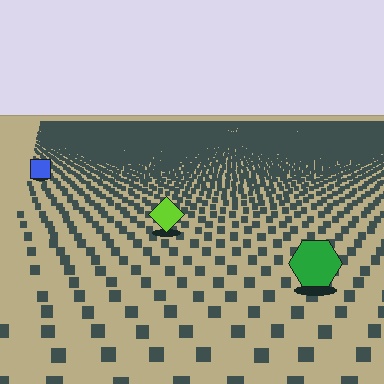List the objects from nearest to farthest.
From nearest to farthest: the green hexagon, the lime diamond, the blue square.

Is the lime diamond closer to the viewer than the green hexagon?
No. The green hexagon is closer — you can tell from the texture gradient: the ground texture is coarser near it.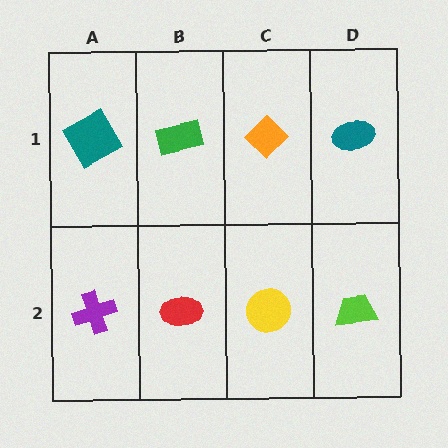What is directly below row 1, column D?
A lime trapezoid.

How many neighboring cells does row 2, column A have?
2.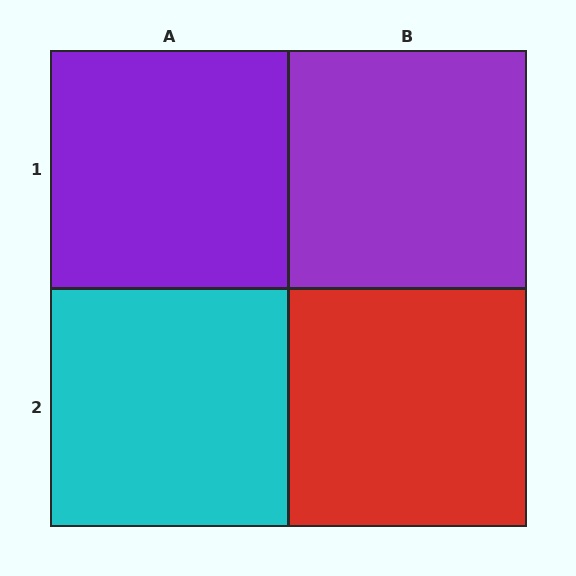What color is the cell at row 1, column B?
Purple.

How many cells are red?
1 cell is red.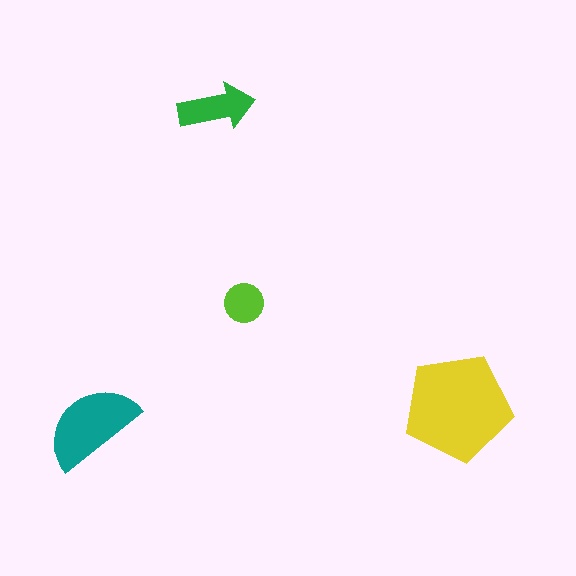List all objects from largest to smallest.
The yellow pentagon, the teal semicircle, the green arrow, the lime circle.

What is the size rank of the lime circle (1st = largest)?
4th.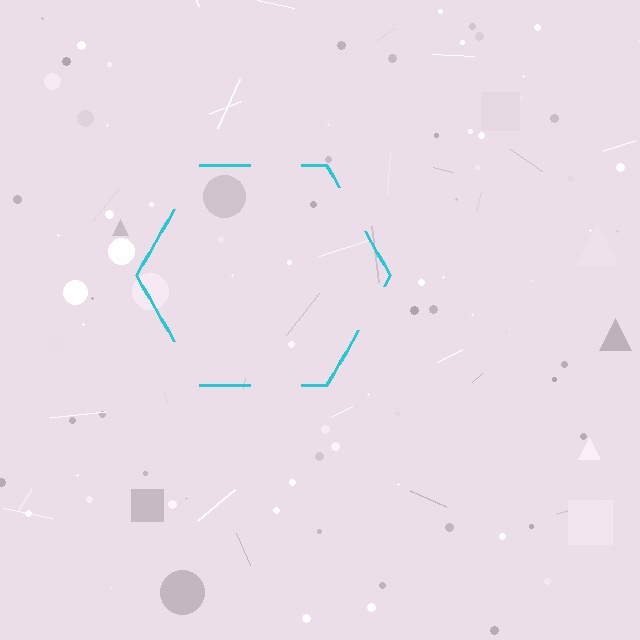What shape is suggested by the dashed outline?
The dashed outline suggests a hexagon.